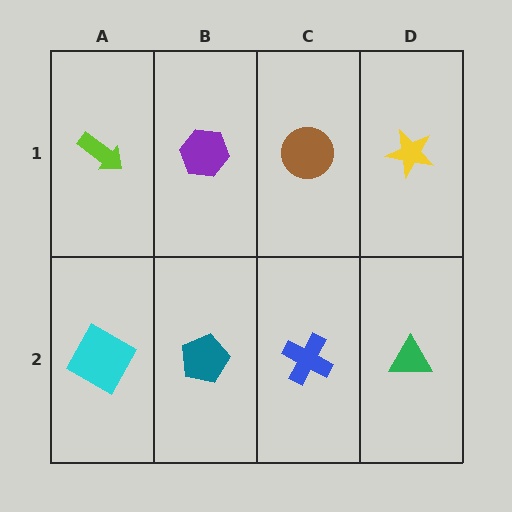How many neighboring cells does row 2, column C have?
3.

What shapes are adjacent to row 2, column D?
A yellow star (row 1, column D), a blue cross (row 2, column C).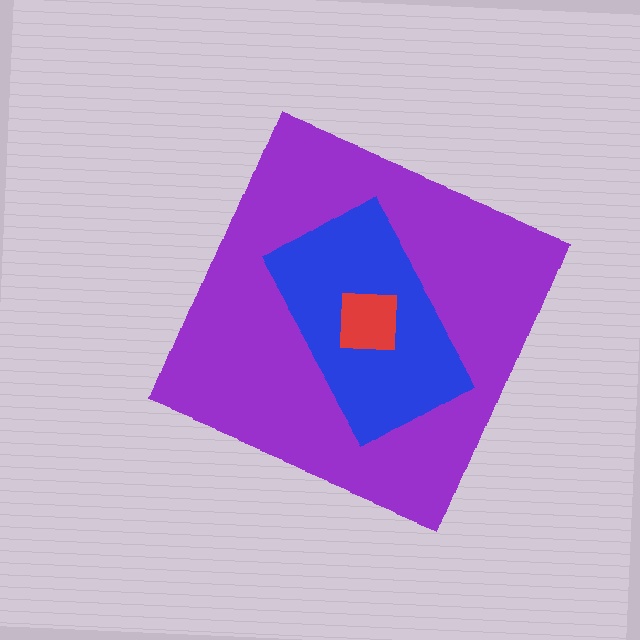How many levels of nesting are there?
3.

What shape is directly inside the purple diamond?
The blue rectangle.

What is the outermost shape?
The purple diamond.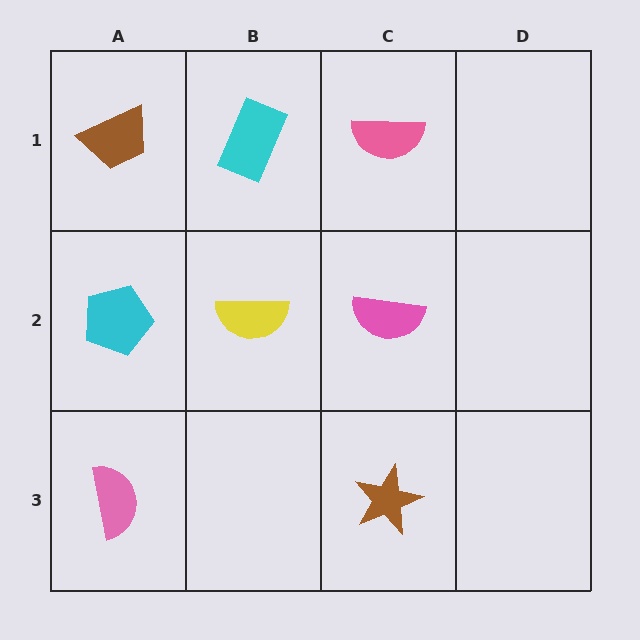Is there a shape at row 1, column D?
No, that cell is empty.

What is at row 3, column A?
A pink semicircle.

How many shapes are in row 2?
3 shapes.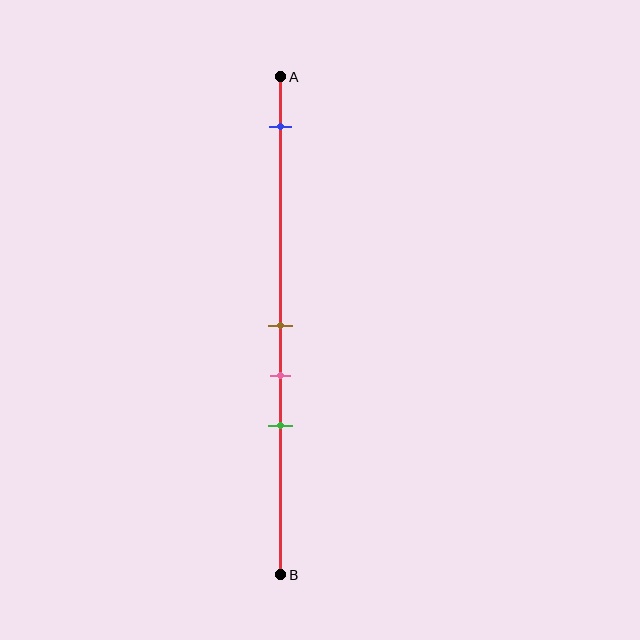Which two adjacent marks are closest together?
The brown and pink marks are the closest adjacent pair.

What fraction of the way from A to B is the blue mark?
The blue mark is approximately 10% (0.1) of the way from A to B.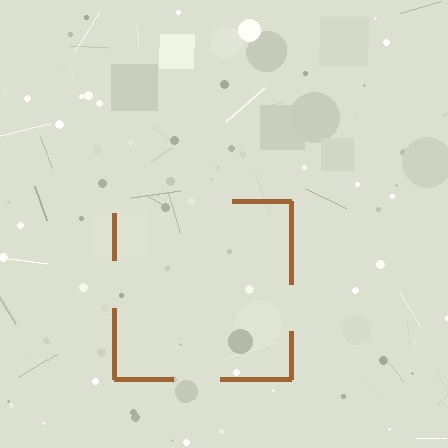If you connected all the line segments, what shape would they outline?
They would outline a square.